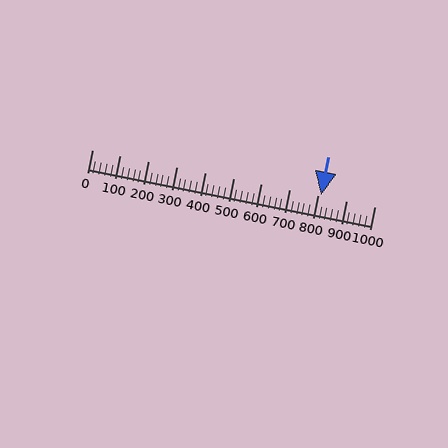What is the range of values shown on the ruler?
The ruler shows values from 0 to 1000.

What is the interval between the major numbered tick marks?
The major tick marks are spaced 100 units apart.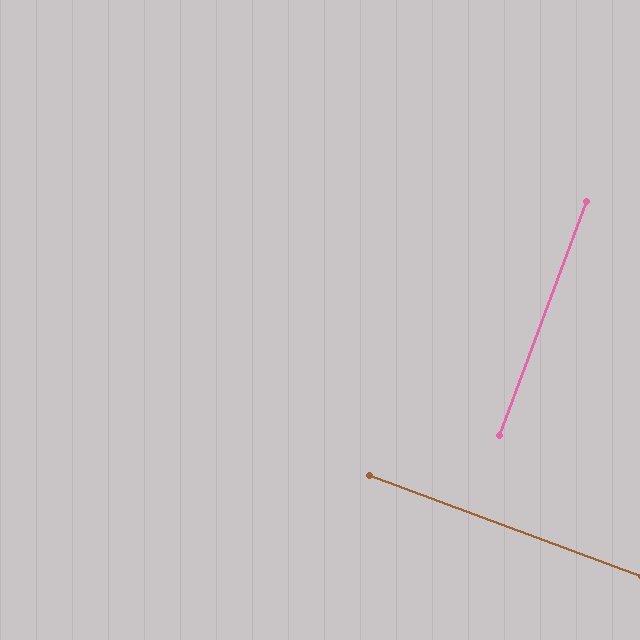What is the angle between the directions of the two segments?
Approximately 90 degrees.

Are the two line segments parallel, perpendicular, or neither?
Perpendicular — they meet at approximately 90°.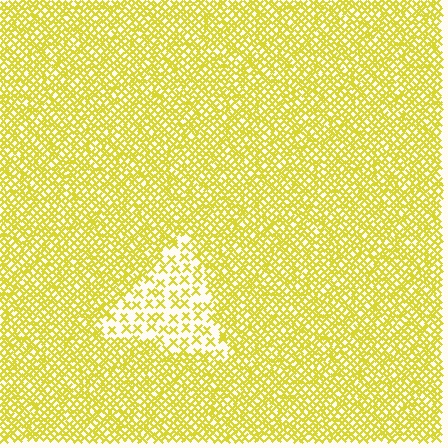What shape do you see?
I see a triangle.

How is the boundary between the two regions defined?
The boundary is defined by a change in element density (approximately 2.6x ratio). All elements are the same color, size, and shape.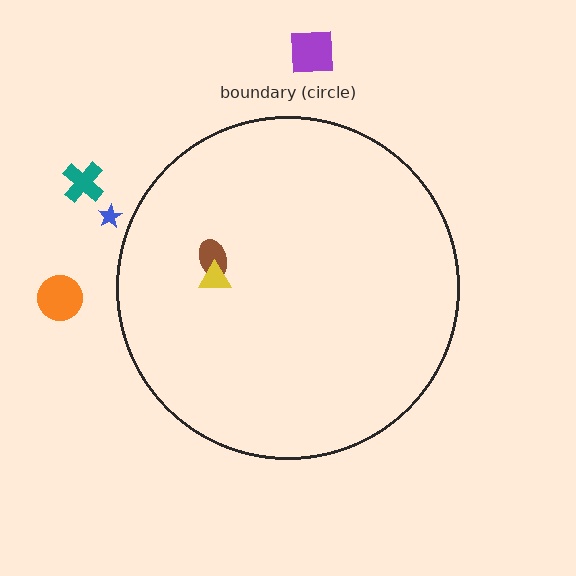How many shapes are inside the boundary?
2 inside, 4 outside.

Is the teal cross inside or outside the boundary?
Outside.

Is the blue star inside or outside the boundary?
Outside.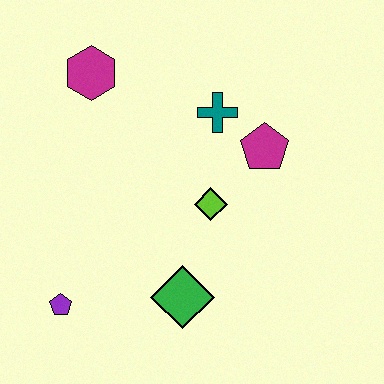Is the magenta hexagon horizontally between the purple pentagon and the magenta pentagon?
Yes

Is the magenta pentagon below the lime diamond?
No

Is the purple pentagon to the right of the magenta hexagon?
No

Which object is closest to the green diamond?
The lime diamond is closest to the green diamond.